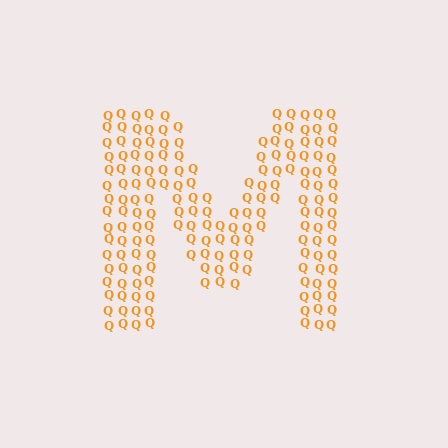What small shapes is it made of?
It is made of small letter Q's.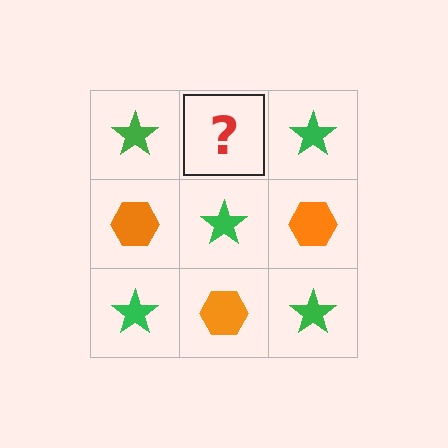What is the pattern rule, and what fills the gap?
The rule is that it alternates green star and orange hexagon in a checkerboard pattern. The gap should be filled with an orange hexagon.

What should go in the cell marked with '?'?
The missing cell should contain an orange hexagon.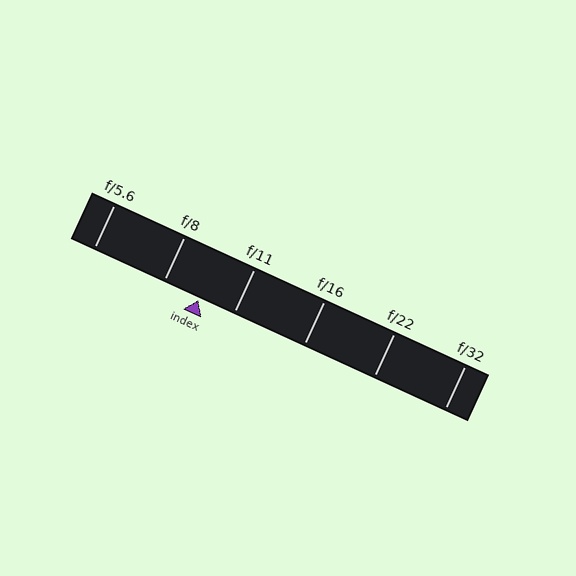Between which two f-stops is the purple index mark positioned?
The index mark is between f/8 and f/11.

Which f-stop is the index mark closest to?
The index mark is closest to f/11.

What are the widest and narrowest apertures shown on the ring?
The widest aperture shown is f/5.6 and the narrowest is f/32.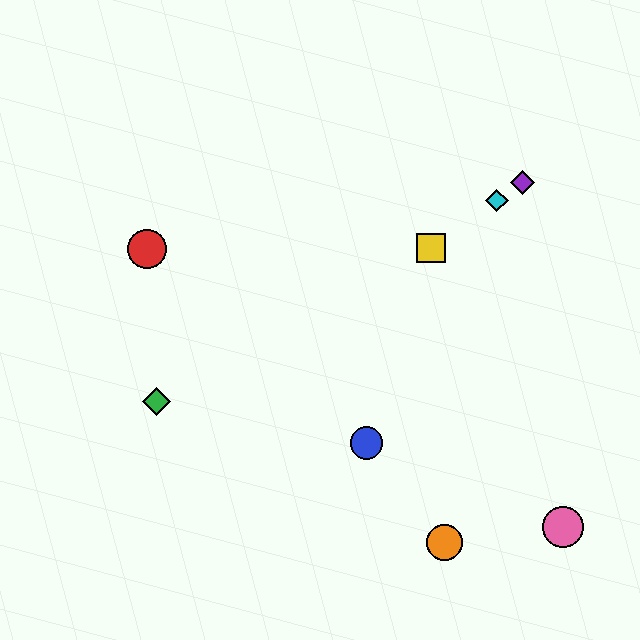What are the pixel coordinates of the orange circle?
The orange circle is at (444, 542).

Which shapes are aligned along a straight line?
The yellow square, the purple diamond, the cyan diamond are aligned along a straight line.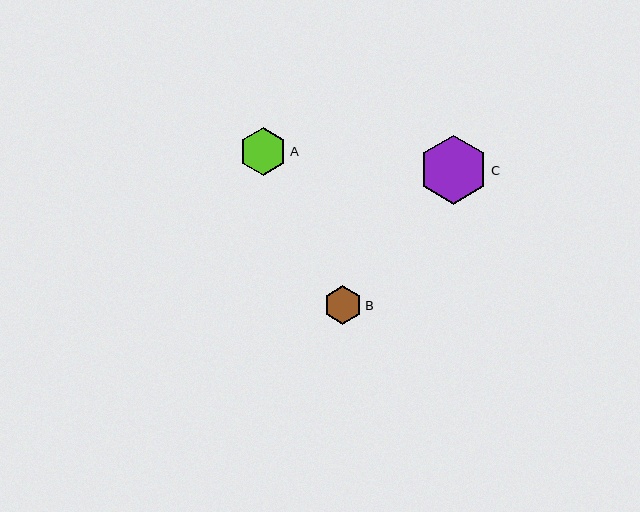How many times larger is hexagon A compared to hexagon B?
Hexagon A is approximately 1.2 times the size of hexagon B.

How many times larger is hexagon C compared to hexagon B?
Hexagon C is approximately 1.8 times the size of hexagon B.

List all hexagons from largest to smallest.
From largest to smallest: C, A, B.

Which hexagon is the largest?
Hexagon C is the largest with a size of approximately 69 pixels.